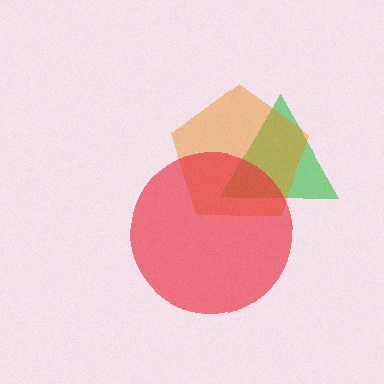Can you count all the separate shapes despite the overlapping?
Yes, there are 3 separate shapes.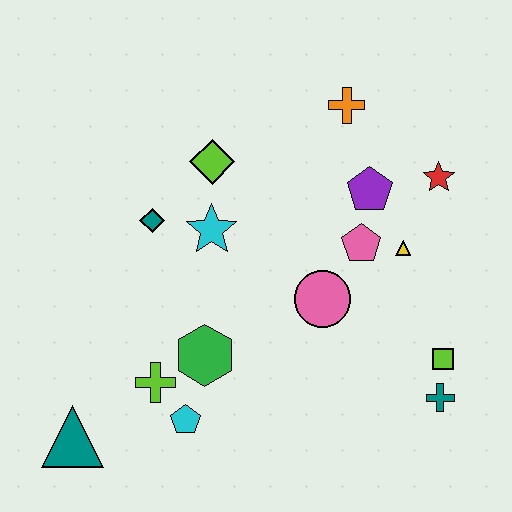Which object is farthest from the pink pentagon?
The teal triangle is farthest from the pink pentagon.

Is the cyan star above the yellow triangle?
Yes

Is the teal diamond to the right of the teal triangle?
Yes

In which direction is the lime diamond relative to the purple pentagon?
The lime diamond is to the left of the purple pentagon.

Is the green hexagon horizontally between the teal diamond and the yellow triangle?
Yes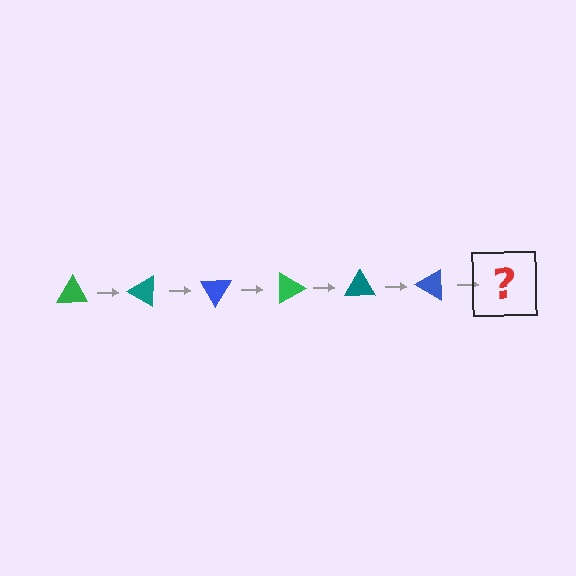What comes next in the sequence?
The next element should be a green triangle, rotated 180 degrees from the start.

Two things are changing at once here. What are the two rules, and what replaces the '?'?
The two rules are that it rotates 30 degrees each step and the color cycles through green, teal, and blue. The '?' should be a green triangle, rotated 180 degrees from the start.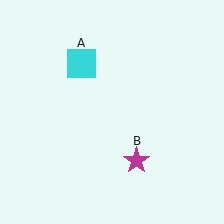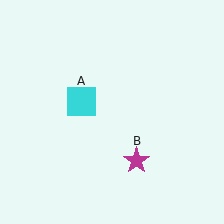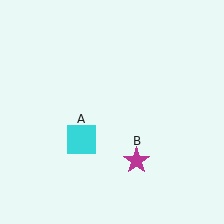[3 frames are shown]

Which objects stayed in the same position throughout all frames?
Magenta star (object B) remained stationary.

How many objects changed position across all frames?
1 object changed position: cyan square (object A).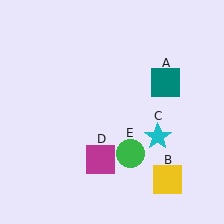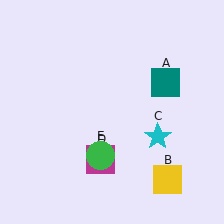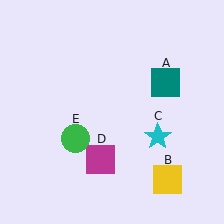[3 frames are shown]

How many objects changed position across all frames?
1 object changed position: green circle (object E).